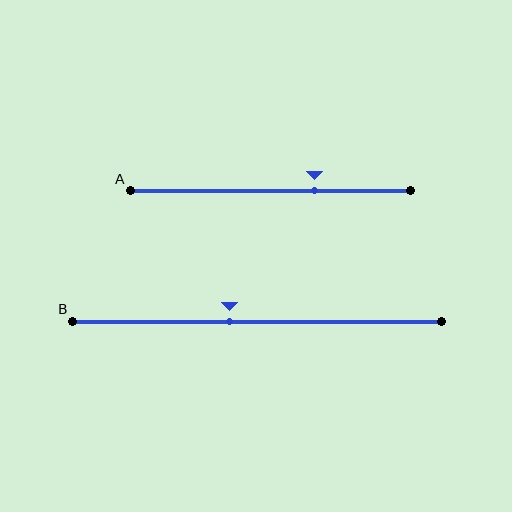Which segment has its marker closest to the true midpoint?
Segment B has its marker closest to the true midpoint.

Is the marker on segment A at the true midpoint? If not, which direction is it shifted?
No, the marker on segment A is shifted to the right by about 16% of the segment length.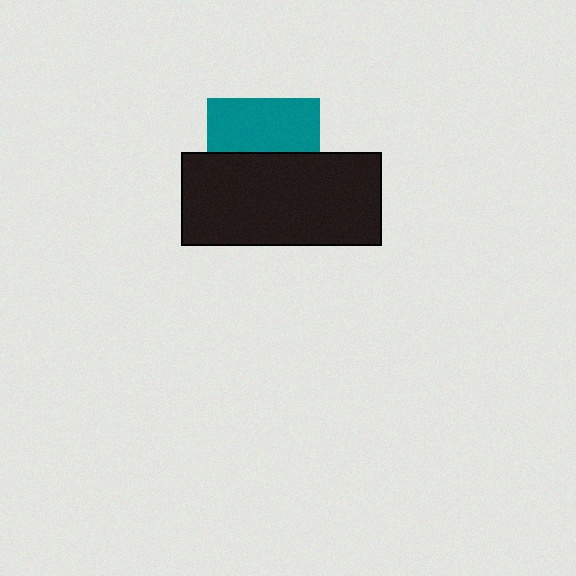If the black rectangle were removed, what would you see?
You would see the complete teal square.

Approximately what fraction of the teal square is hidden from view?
Roughly 53% of the teal square is hidden behind the black rectangle.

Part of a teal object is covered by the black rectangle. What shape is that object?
It is a square.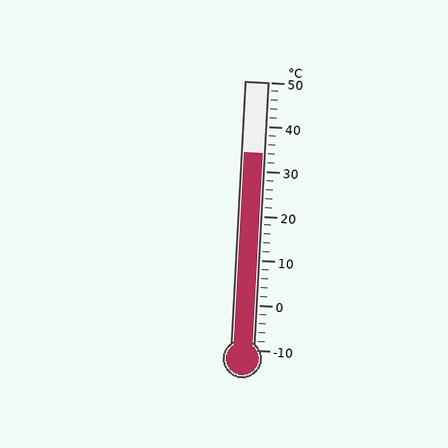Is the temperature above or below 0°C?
The temperature is above 0°C.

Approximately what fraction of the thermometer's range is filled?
The thermometer is filled to approximately 75% of its range.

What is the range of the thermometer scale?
The thermometer scale ranges from -10°C to 50°C.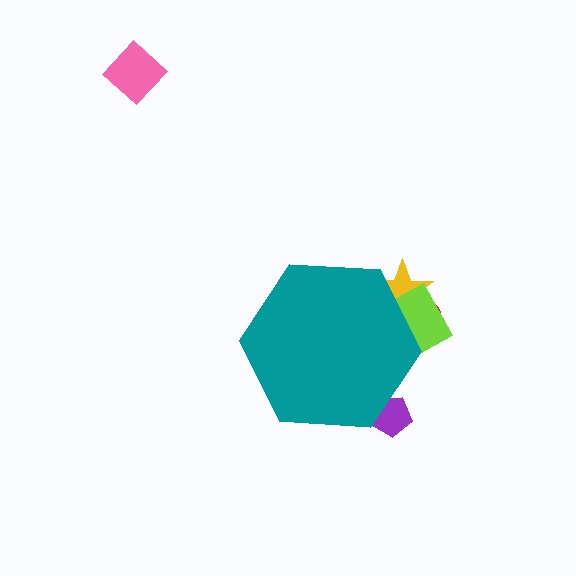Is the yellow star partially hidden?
Yes, the yellow star is partially hidden behind the teal hexagon.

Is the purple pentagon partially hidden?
Yes, the purple pentagon is partially hidden behind the teal hexagon.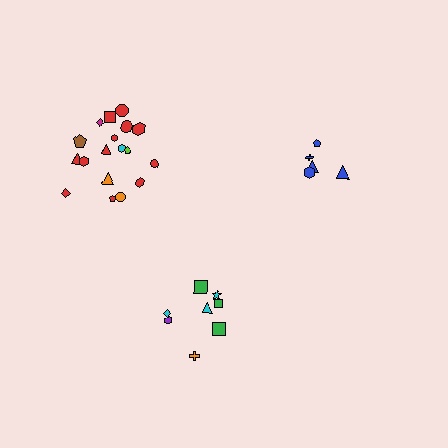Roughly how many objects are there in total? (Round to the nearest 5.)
Roughly 30 objects in total.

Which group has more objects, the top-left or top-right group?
The top-left group.